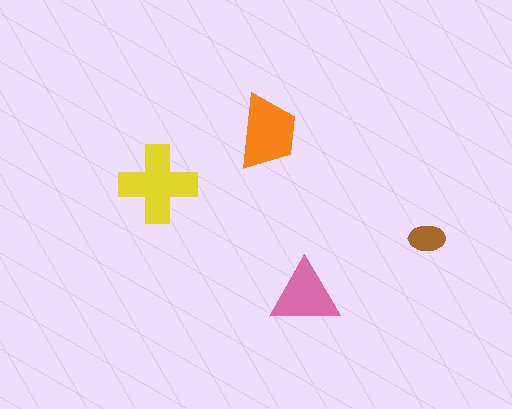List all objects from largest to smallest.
The yellow cross, the orange trapezoid, the pink triangle, the brown ellipse.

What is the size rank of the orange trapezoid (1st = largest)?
2nd.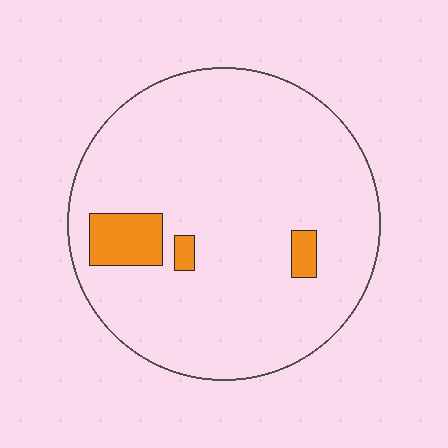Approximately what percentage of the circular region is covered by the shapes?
Approximately 10%.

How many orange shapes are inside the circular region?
3.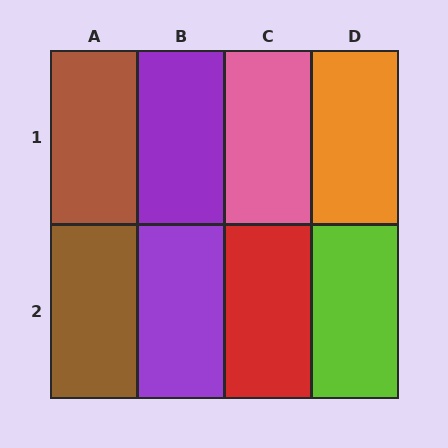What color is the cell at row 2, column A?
Brown.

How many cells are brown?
2 cells are brown.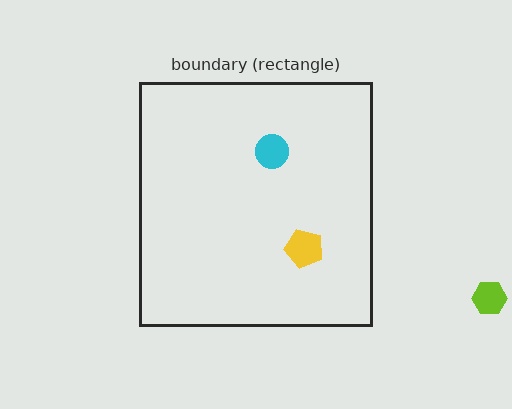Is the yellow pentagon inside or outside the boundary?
Inside.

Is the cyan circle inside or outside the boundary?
Inside.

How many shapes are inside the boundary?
2 inside, 1 outside.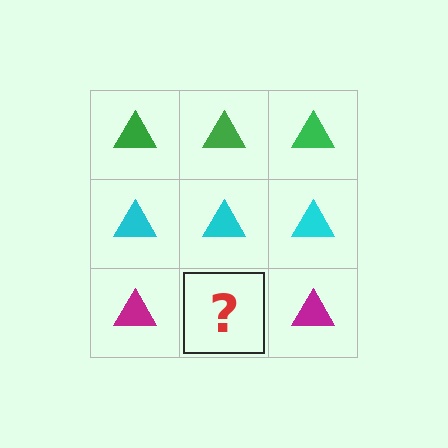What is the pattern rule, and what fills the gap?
The rule is that each row has a consistent color. The gap should be filled with a magenta triangle.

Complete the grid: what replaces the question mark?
The question mark should be replaced with a magenta triangle.